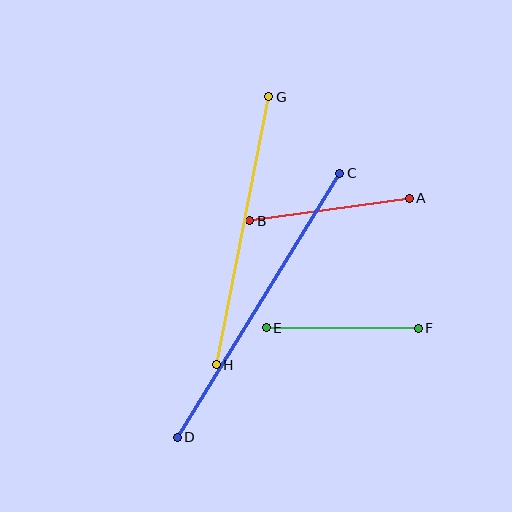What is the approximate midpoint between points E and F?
The midpoint is at approximately (342, 328) pixels.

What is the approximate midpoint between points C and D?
The midpoint is at approximately (259, 305) pixels.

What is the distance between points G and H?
The distance is approximately 273 pixels.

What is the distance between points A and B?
The distance is approximately 161 pixels.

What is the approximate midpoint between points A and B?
The midpoint is at approximately (329, 210) pixels.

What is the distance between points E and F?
The distance is approximately 152 pixels.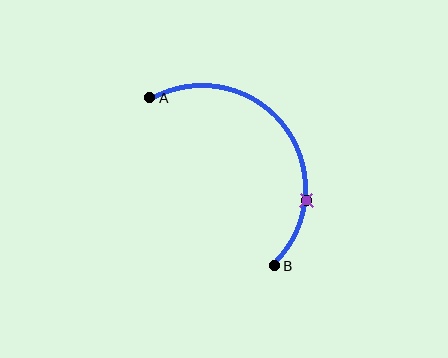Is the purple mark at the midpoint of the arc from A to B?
No. The purple mark lies on the arc but is closer to endpoint B. The arc midpoint would be at the point on the curve equidistant along the arc from both A and B.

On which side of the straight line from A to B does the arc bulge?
The arc bulges above and to the right of the straight line connecting A and B.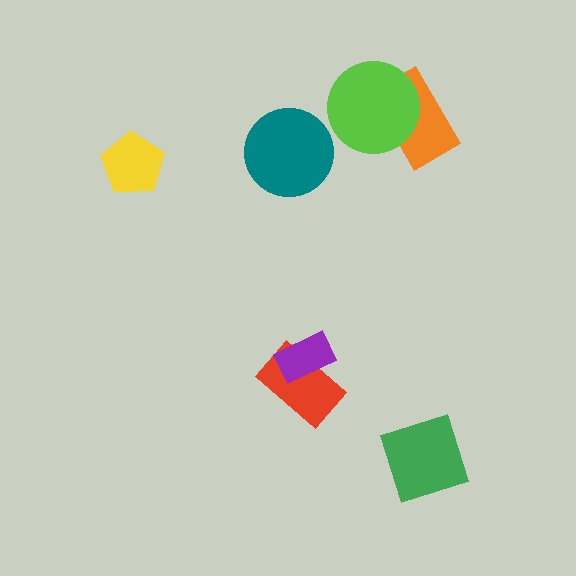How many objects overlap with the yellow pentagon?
0 objects overlap with the yellow pentagon.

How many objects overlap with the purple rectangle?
1 object overlaps with the purple rectangle.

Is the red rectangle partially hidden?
Yes, it is partially covered by another shape.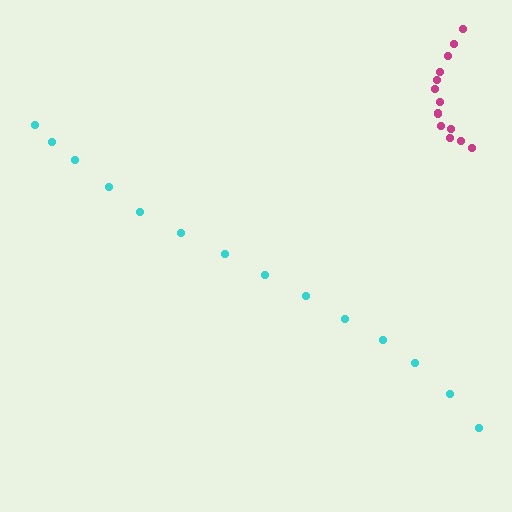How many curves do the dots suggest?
There are 2 distinct paths.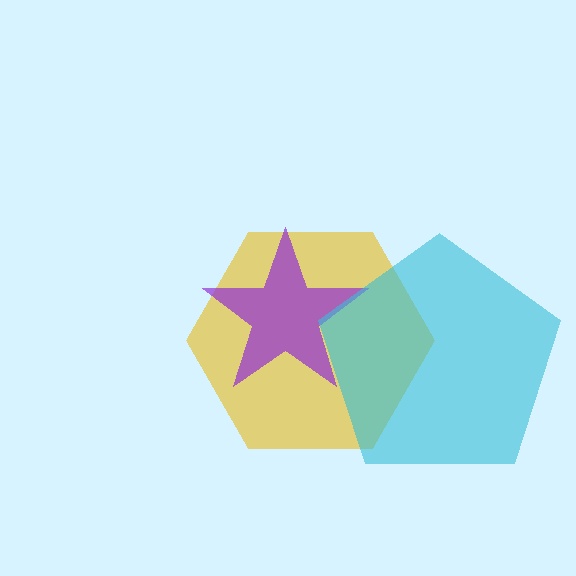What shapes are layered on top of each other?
The layered shapes are: a yellow hexagon, a purple star, a cyan pentagon.